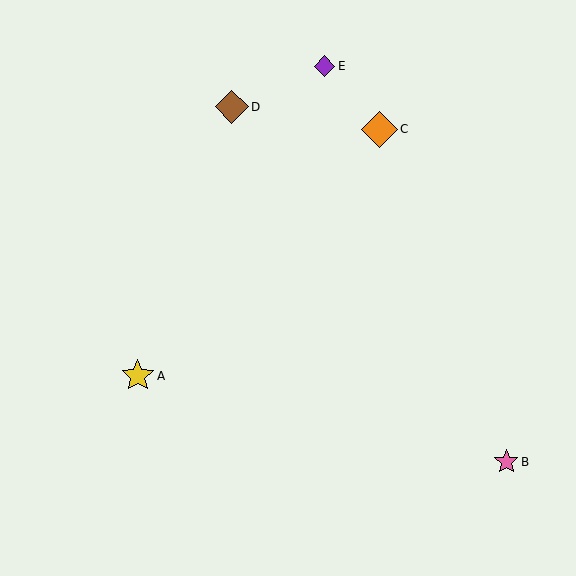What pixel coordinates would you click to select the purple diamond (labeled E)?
Click at (324, 66) to select the purple diamond E.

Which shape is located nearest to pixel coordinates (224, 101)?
The brown diamond (labeled D) at (232, 107) is nearest to that location.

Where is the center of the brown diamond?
The center of the brown diamond is at (232, 107).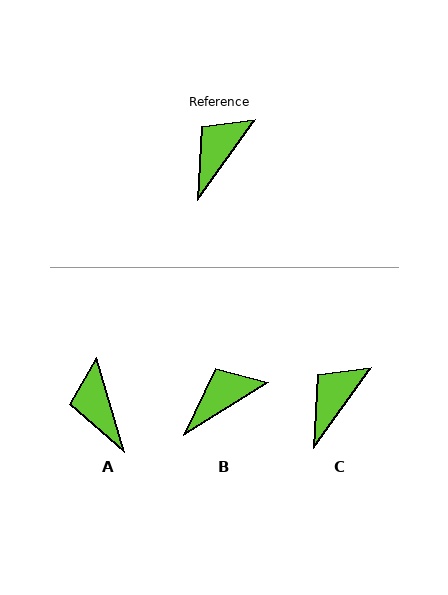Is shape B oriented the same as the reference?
No, it is off by about 22 degrees.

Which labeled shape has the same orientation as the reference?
C.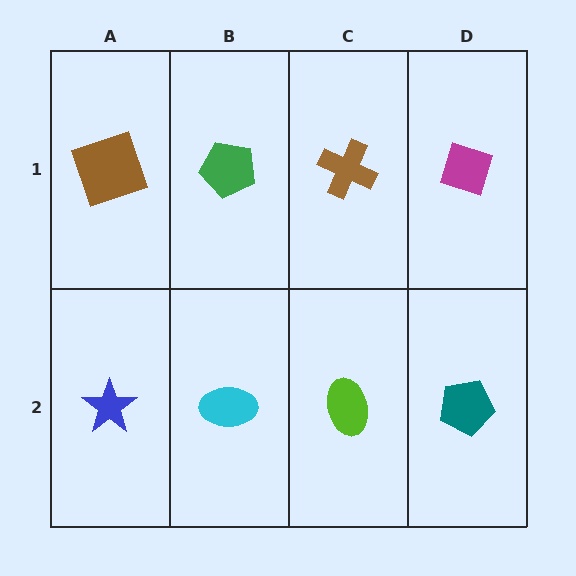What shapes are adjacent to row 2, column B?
A green pentagon (row 1, column B), a blue star (row 2, column A), a lime ellipse (row 2, column C).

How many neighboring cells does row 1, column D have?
2.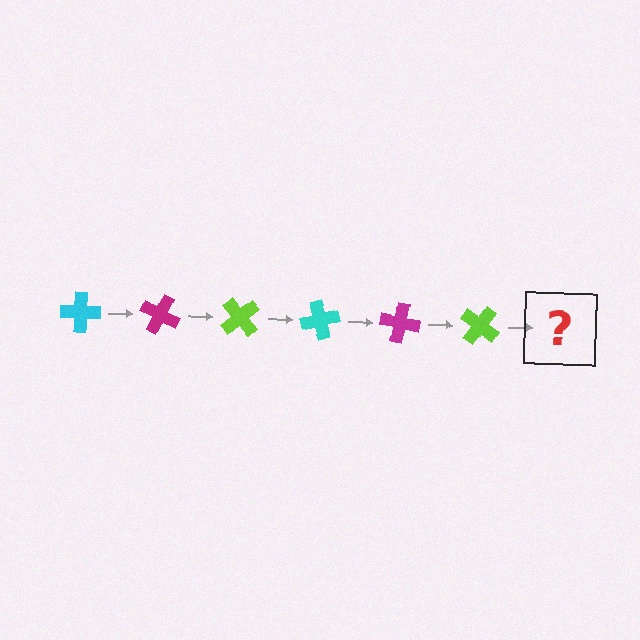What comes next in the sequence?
The next element should be a cyan cross, rotated 150 degrees from the start.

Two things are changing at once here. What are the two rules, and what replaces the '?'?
The two rules are that it rotates 25 degrees each step and the color cycles through cyan, magenta, and lime. The '?' should be a cyan cross, rotated 150 degrees from the start.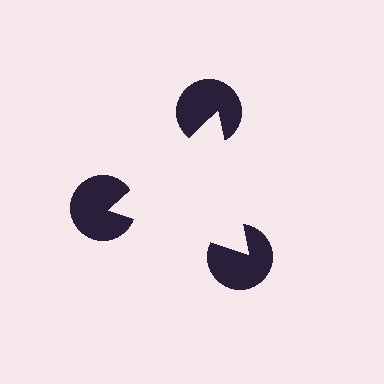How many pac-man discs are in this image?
There are 3 — one at each vertex of the illusory triangle.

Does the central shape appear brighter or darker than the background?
It typically appears slightly brighter than the background, even though no actual brightness change is drawn.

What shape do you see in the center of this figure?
An illusory triangle — its edges are inferred from the aligned wedge cuts in the pac-man discs, not physically drawn.